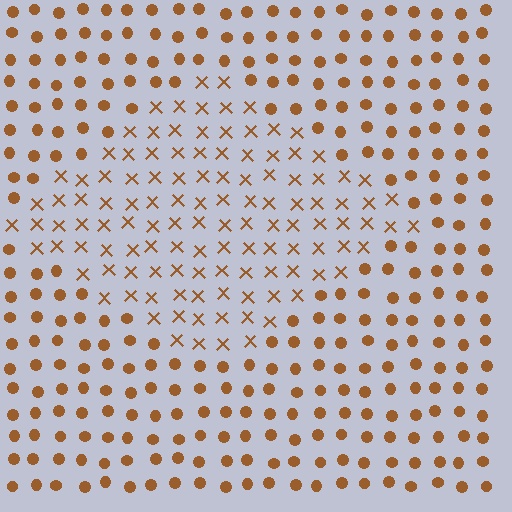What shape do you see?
I see a diamond.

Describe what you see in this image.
The image is filled with small brown elements arranged in a uniform grid. A diamond-shaped region contains X marks, while the surrounding area contains circles. The boundary is defined purely by the change in element shape.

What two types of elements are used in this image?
The image uses X marks inside the diamond region and circles outside it.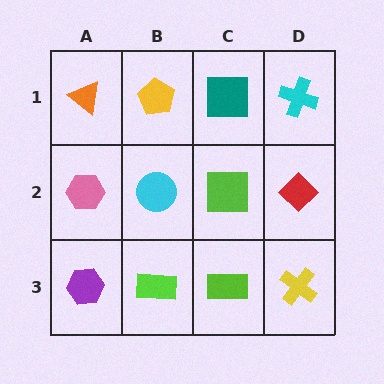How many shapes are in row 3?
4 shapes.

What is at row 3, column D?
A yellow cross.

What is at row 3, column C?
A lime rectangle.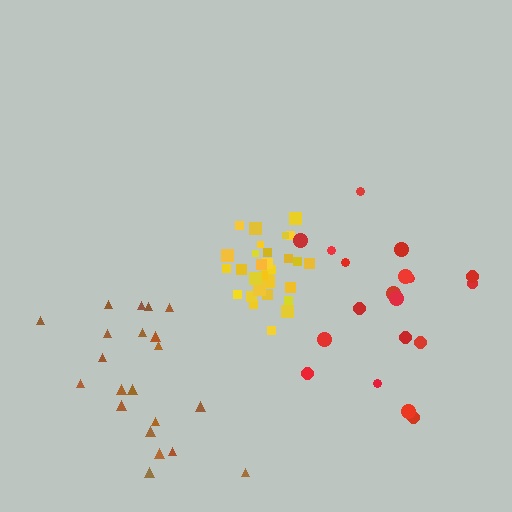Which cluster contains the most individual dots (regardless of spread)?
Yellow (30).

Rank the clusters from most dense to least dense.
yellow, red, brown.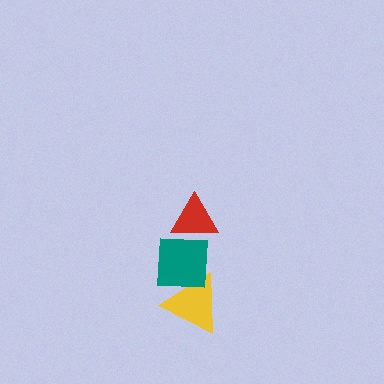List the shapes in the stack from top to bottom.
From top to bottom: the red triangle, the teal square, the yellow triangle.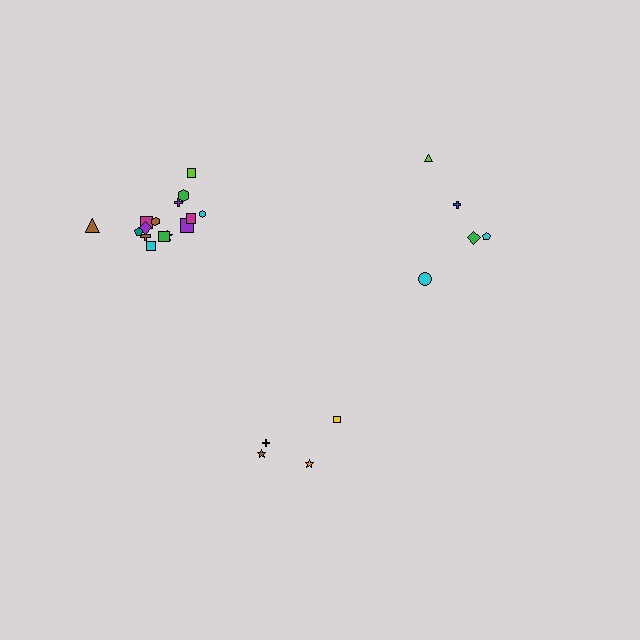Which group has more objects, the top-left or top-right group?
The top-left group.